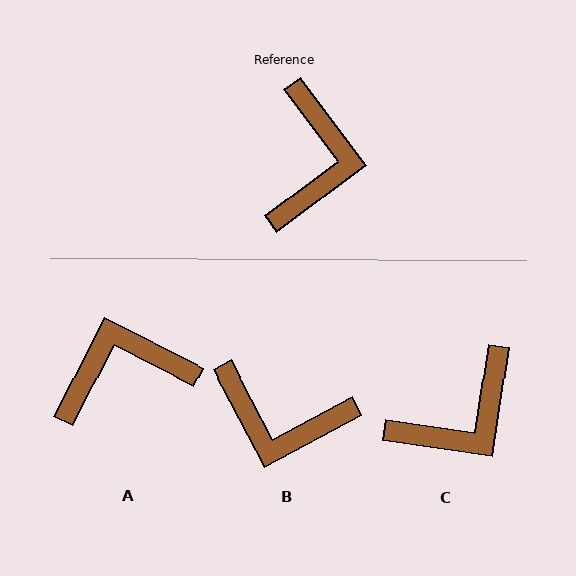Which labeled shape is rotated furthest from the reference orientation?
A, about 116 degrees away.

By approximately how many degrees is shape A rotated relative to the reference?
Approximately 116 degrees counter-clockwise.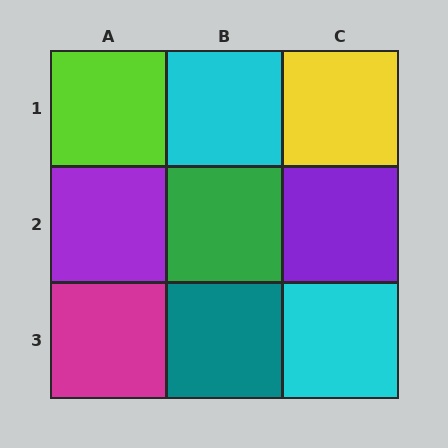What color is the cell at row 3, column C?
Cyan.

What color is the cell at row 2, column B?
Green.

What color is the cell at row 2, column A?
Purple.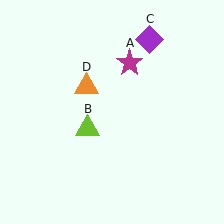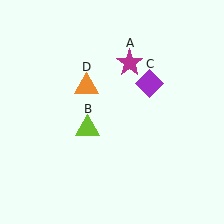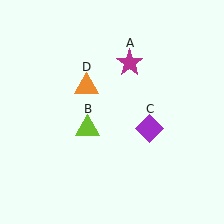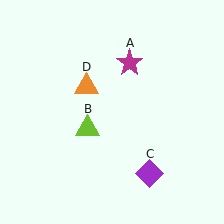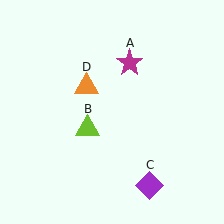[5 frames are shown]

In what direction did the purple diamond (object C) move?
The purple diamond (object C) moved down.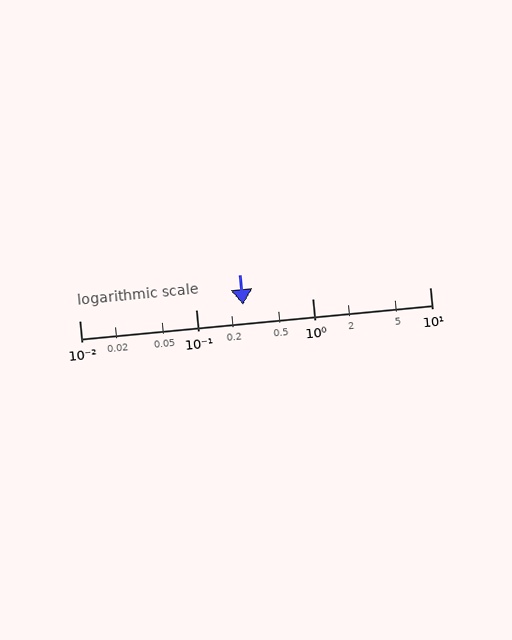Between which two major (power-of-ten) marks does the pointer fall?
The pointer is between 0.1 and 1.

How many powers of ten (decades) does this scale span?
The scale spans 3 decades, from 0.01 to 10.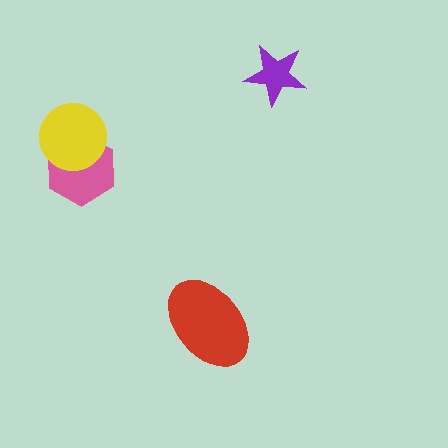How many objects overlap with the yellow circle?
1 object overlaps with the yellow circle.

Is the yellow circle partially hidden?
No, no other shape covers it.